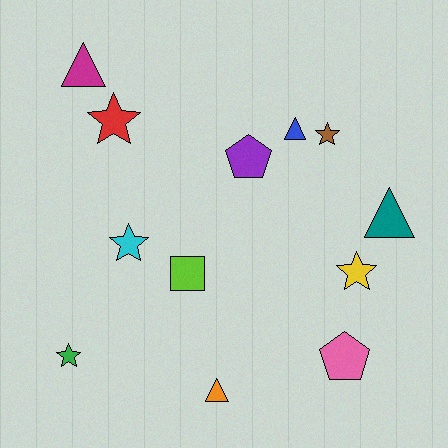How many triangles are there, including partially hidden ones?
There are 4 triangles.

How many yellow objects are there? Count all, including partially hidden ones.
There is 1 yellow object.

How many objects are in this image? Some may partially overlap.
There are 12 objects.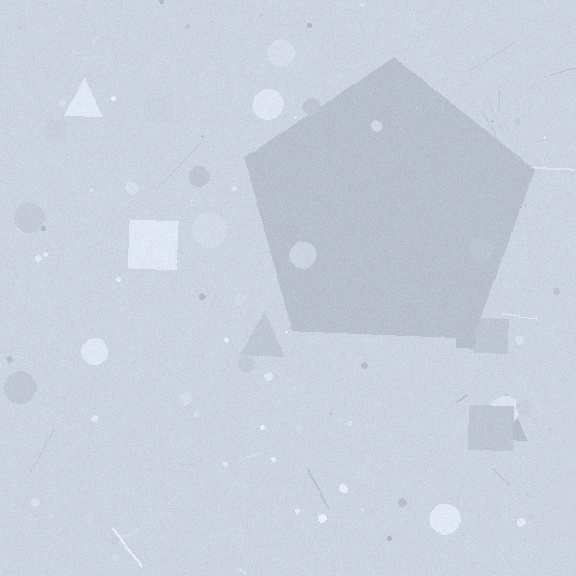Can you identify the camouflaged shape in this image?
The camouflaged shape is a pentagon.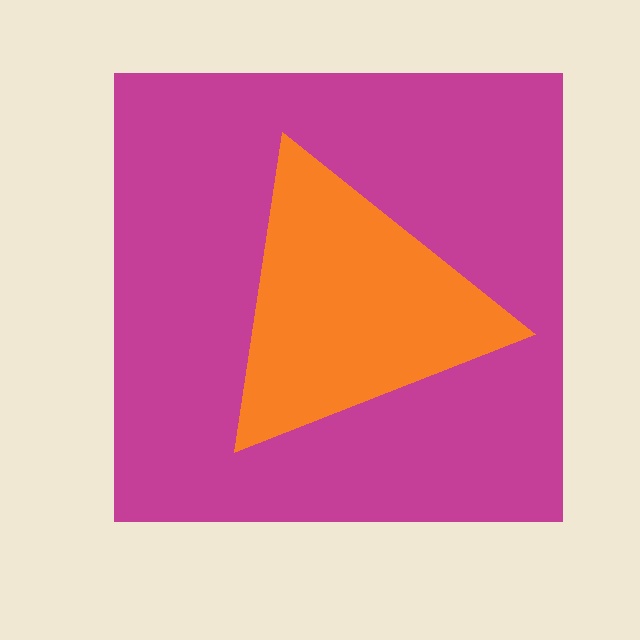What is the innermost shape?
The orange triangle.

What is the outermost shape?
The magenta square.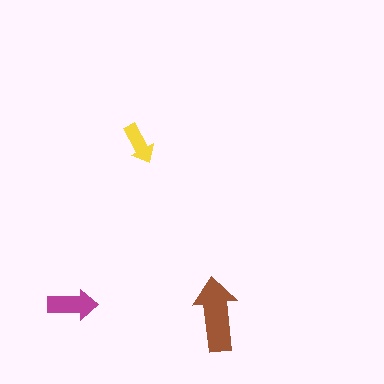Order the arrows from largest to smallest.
the brown one, the magenta one, the yellow one.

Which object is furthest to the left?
The magenta arrow is leftmost.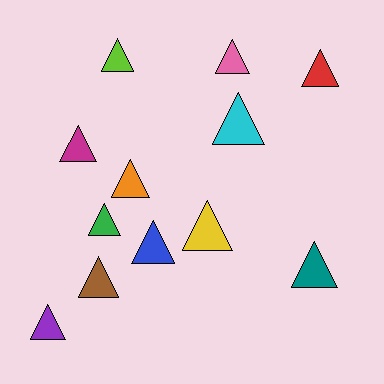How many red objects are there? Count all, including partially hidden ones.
There is 1 red object.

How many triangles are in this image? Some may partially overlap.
There are 12 triangles.